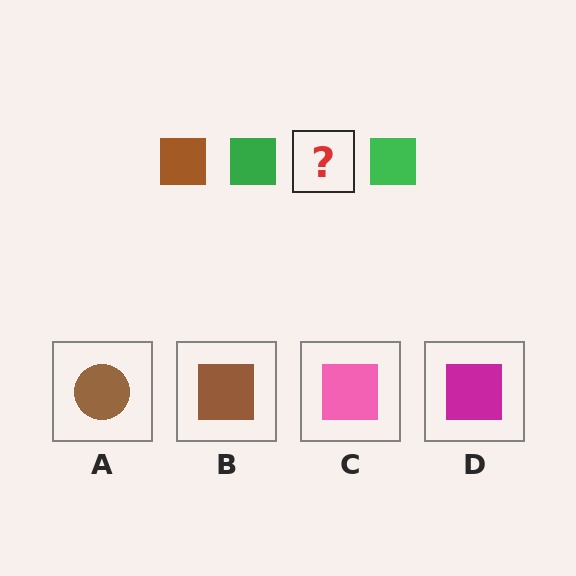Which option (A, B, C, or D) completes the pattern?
B.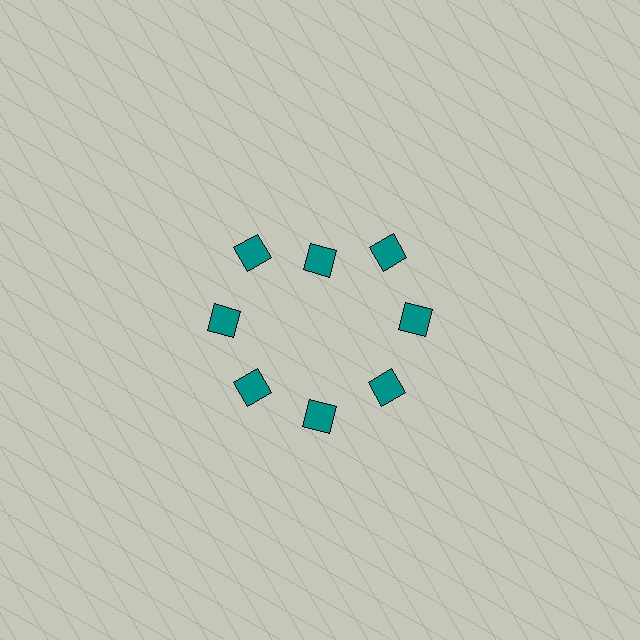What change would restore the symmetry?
The symmetry would be restored by moving it outward, back onto the ring so that all 8 squares sit at equal angles and equal distance from the center.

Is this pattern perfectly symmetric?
No. The 8 teal squares are arranged in a ring, but one element near the 12 o'clock position is pulled inward toward the center, breaking the 8-fold rotational symmetry.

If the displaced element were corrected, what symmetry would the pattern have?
It would have 8-fold rotational symmetry — the pattern would map onto itself every 45 degrees.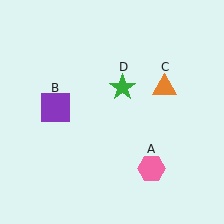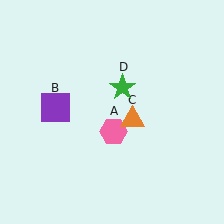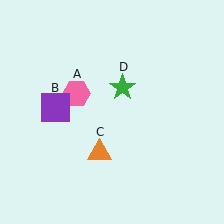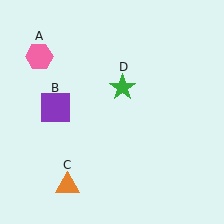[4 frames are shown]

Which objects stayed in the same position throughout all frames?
Purple square (object B) and green star (object D) remained stationary.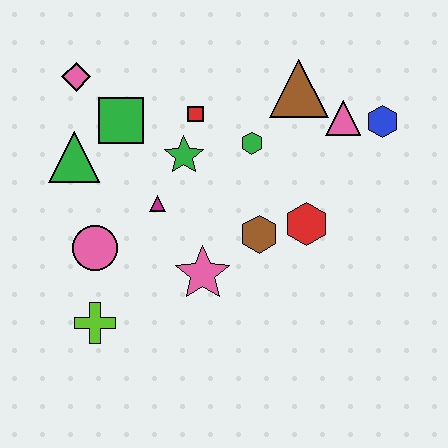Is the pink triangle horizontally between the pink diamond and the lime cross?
No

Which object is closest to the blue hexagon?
The pink triangle is closest to the blue hexagon.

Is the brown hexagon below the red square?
Yes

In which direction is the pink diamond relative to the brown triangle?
The pink diamond is to the left of the brown triangle.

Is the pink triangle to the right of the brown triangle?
Yes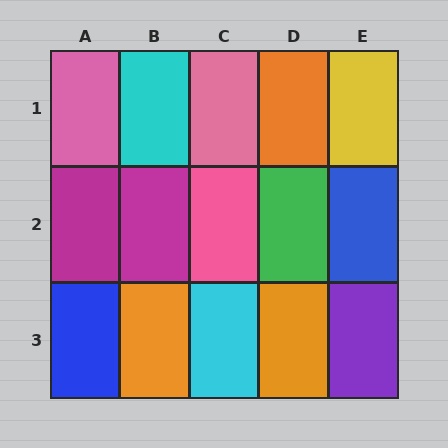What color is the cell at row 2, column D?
Green.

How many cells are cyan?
2 cells are cyan.